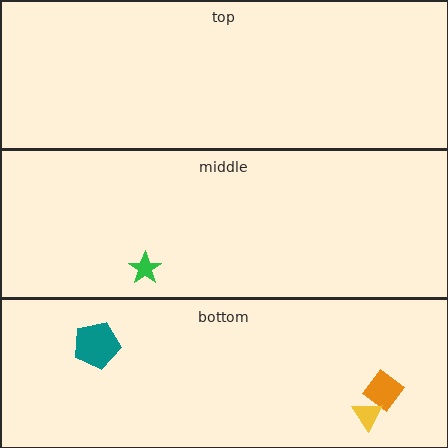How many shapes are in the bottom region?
3.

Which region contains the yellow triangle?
The bottom region.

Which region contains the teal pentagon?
The bottom region.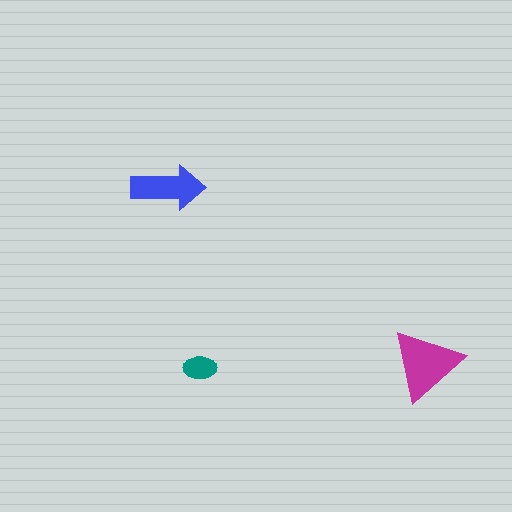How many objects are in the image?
There are 3 objects in the image.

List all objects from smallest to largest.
The teal ellipse, the blue arrow, the magenta triangle.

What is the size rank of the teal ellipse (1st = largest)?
3rd.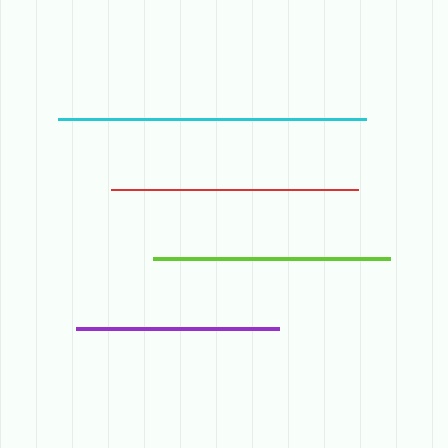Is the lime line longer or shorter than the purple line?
The lime line is longer than the purple line.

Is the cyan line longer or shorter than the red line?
The cyan line is longer than the red line.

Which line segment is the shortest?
The purple line is the shortest at approximately 202 pixels.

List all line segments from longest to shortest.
From longest to shortest: cyan, red, lime, purple.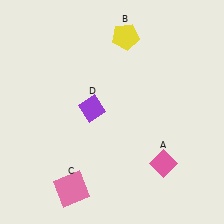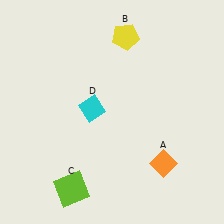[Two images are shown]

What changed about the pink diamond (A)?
In Image 1, A is pink. In Image 2, it changed to orange.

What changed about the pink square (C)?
In Image 1, C is pink. In Image 2, it changed to lime.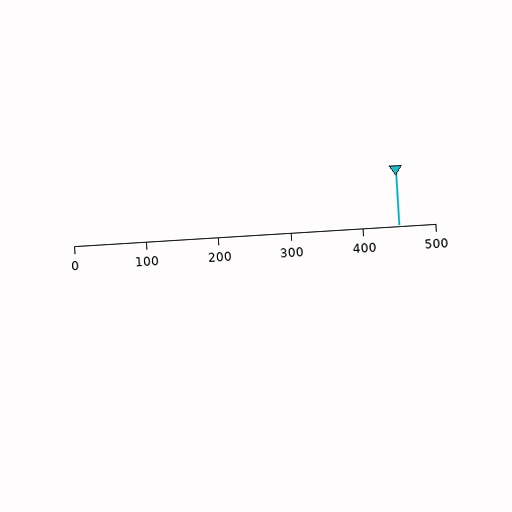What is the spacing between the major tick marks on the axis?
The major ticks are spaced 100 apart.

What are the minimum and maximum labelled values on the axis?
The axis runs from 0 to 500.